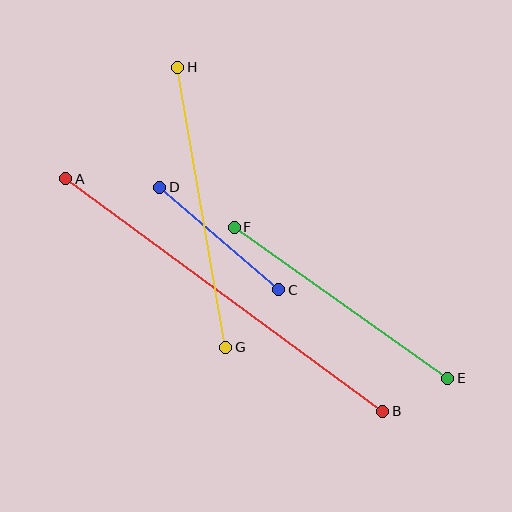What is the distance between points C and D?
The distance is approximately 157 pixels.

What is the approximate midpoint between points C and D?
The midpoint is at approximately (219, 238) pixels.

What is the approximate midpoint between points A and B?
The midpoint is at approximately (224, 295) pixels.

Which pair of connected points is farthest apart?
Points A and B are farthest apart.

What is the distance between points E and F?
The distance is approximately 262 pixels.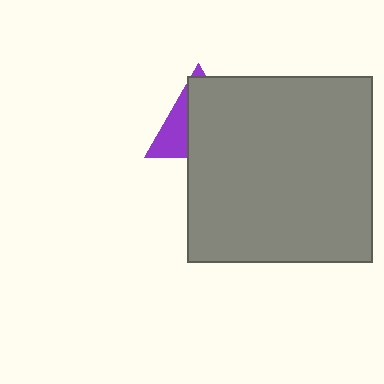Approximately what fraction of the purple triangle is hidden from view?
Roughly 66% of the purple triangle is hidden behind the gray square.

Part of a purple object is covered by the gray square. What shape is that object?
It is a triangle.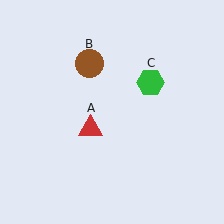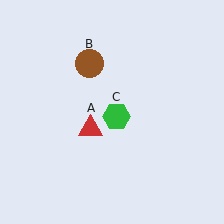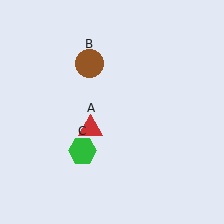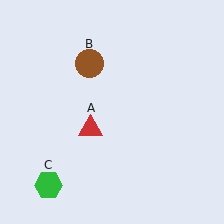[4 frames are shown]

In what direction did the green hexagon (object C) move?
The green hexagon (object C) moved down and to the left.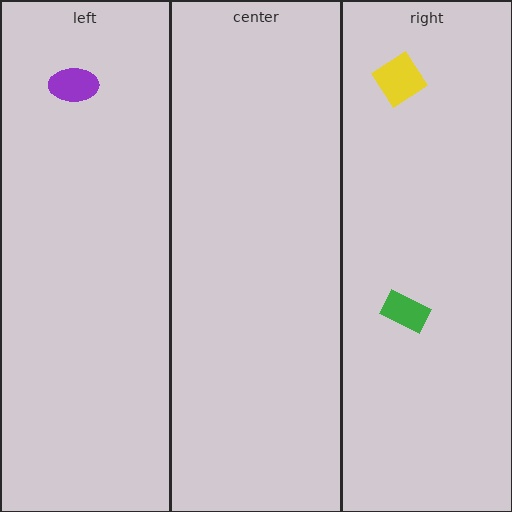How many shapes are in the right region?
2.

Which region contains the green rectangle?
The right region.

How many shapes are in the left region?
1.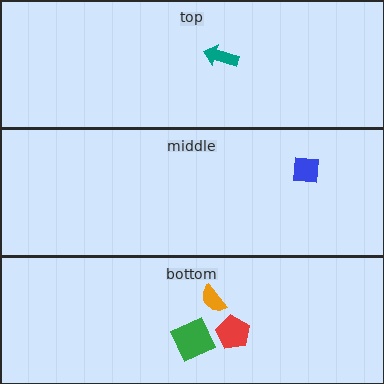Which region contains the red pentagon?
The bottom region.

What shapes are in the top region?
The teal arrow.